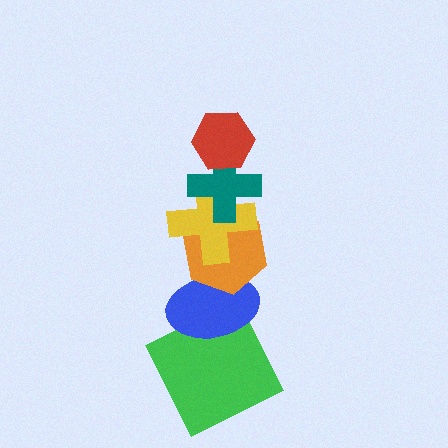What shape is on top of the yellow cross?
The teal cross is on top of the yellow cross.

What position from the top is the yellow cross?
The yellow cross is 3rd from the top.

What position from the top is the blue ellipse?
The blue ellipse is 5th from the top.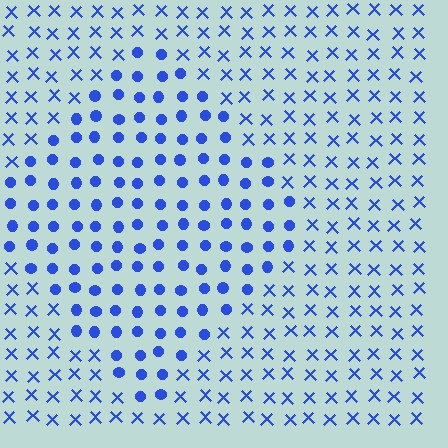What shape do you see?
I see a diamond.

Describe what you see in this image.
The image is filled with small blue elements arranged in a uniform grid. A diamond-shaped region contains circles, while the surrounding area contains X marks. The boundary is defined purely by the change in element shape.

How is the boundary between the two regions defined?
The boundary is defined by a change in element shape: circles inside vs. X marks outside. All elements share the same color and spacing.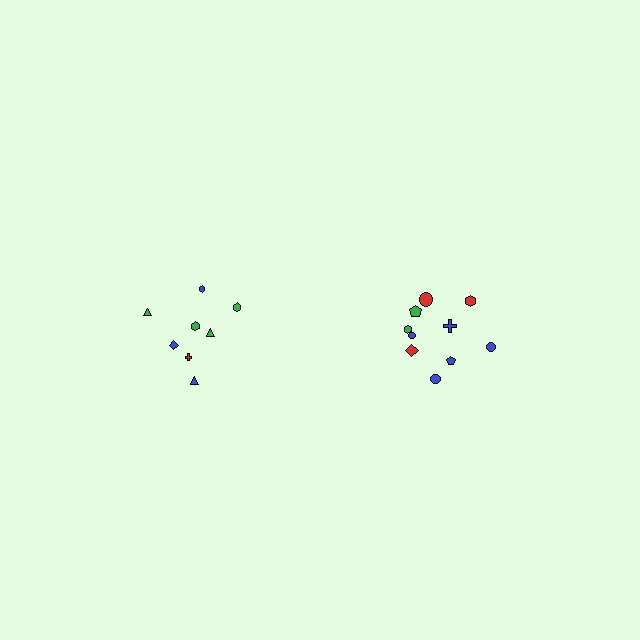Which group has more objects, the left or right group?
The right group.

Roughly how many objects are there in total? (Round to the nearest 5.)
Roughly 20 objects in total.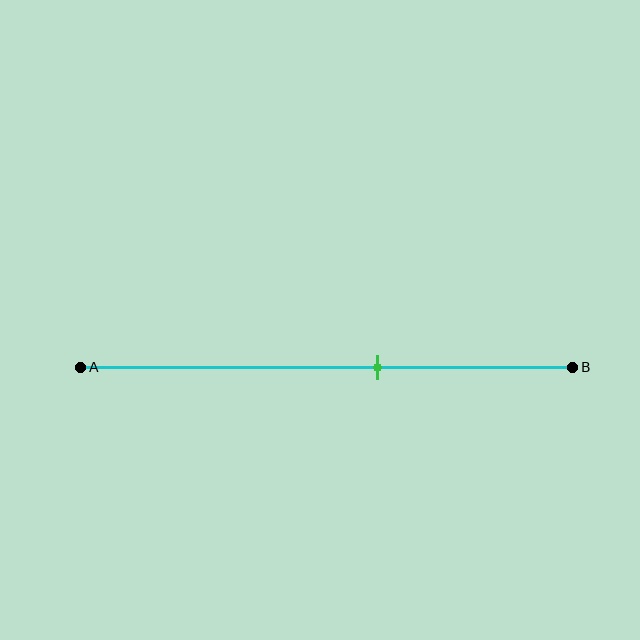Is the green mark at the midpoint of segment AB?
No, the mark is at about 60% from A, not at the 50% midpoint.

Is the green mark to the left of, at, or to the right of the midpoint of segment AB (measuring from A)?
The green mark is to the right of the midpoint of segment AB.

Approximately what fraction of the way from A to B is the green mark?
The green mark is approximately 60% of the way from A to B.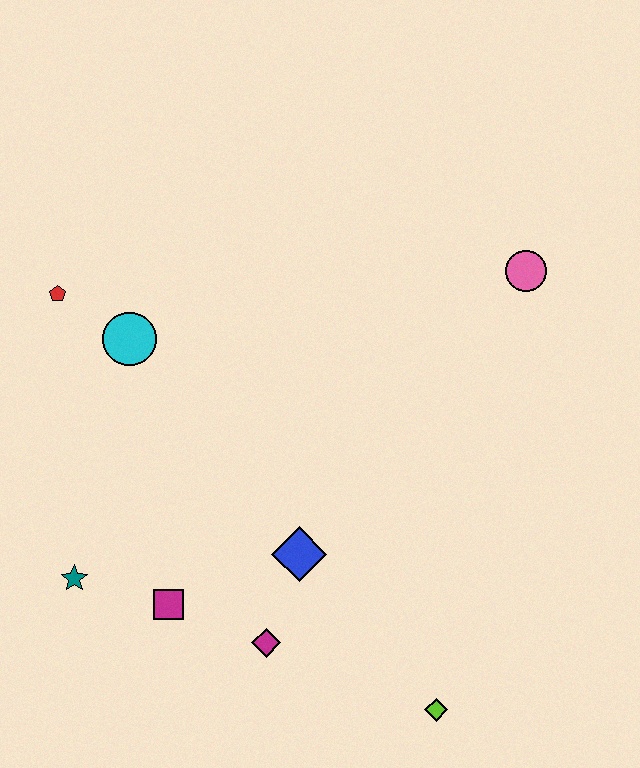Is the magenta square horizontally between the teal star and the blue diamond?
Yes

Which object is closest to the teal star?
The magenta square is closest to the teal star.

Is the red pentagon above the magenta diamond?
Yes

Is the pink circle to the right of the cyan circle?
Yes